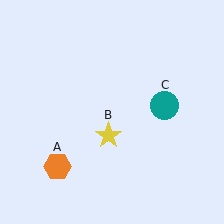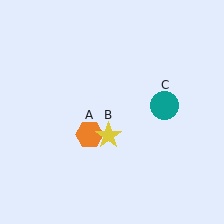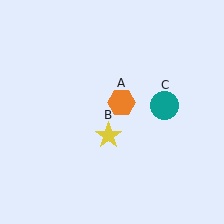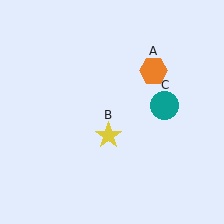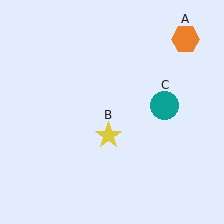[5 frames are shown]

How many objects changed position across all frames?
1 object changed position: orange hexagon (object A).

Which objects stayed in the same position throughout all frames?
Yellow star (object B) and teal circle (object C) remained stationary.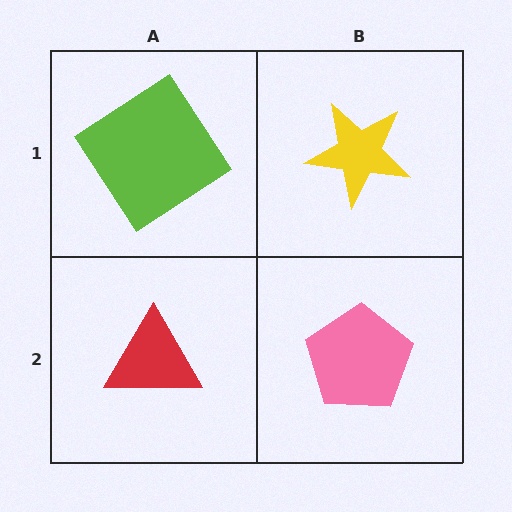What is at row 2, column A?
A red triangle.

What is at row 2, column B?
A pink pentagon.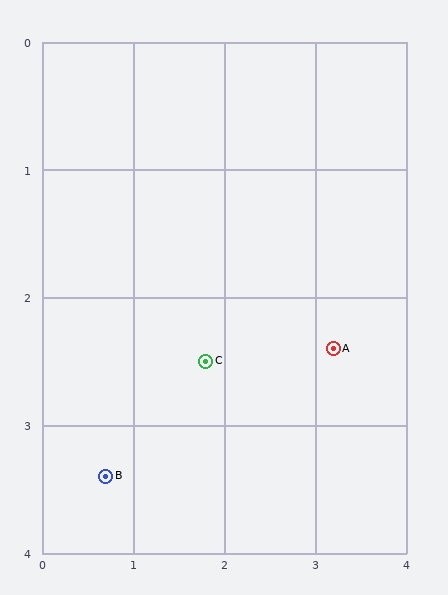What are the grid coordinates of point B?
Point B is at approximately (0.7, 3.4).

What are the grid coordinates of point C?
Point C is at approximately (1.8, 2.5).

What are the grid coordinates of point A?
Point A is at approximately (3.2, 2.4).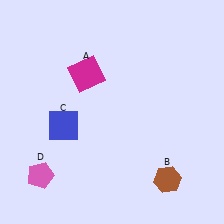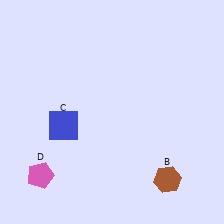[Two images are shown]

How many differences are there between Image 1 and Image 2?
There is 1 difference between the two images.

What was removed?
The magenta square (A) was removed in Image 2.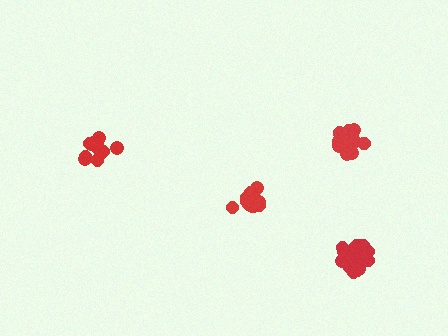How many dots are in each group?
Group 1: 14 dots, Group 2: 14 dots, Group 3: 18 dots, Group 4: 18 dots (64 total).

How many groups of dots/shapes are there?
There are 4 groups.